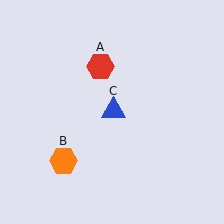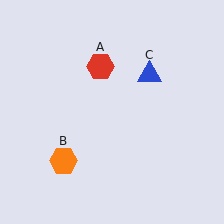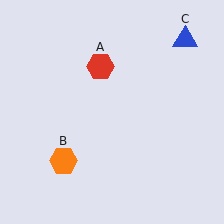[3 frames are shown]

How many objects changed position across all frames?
1 object changed position: blue triangle (object C).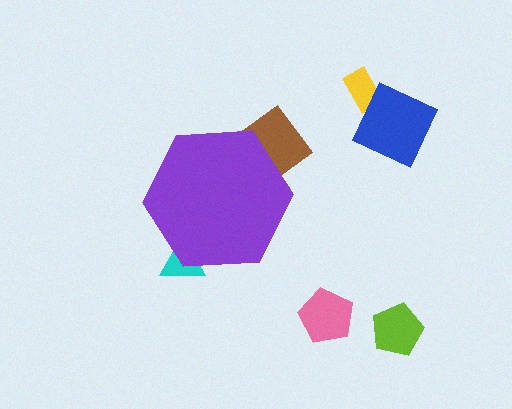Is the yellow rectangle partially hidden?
No, the yellow rectangle is fully visible.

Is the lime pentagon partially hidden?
No, the lime pentagon is fully visible.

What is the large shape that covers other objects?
A purple hexagon.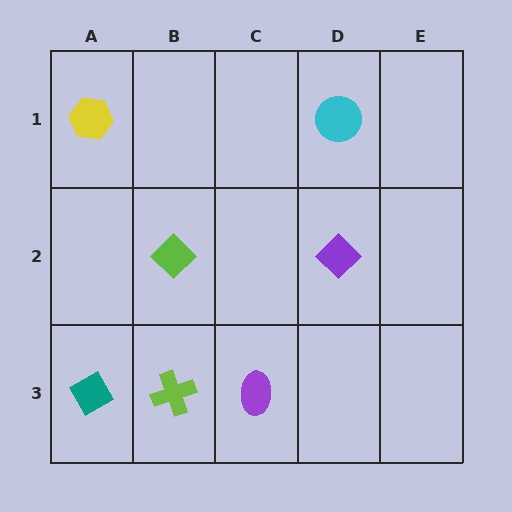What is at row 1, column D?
A cyan circle.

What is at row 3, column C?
A purple ellipse.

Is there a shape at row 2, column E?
No, that cell is empty.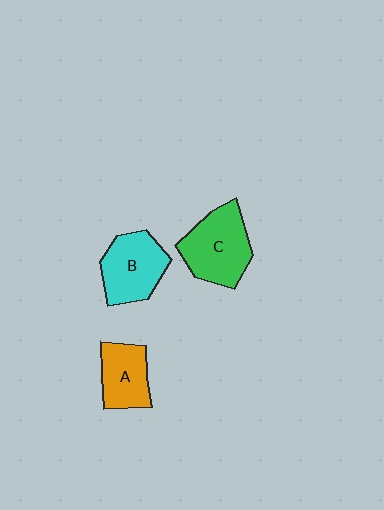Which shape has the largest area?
Shape C (green).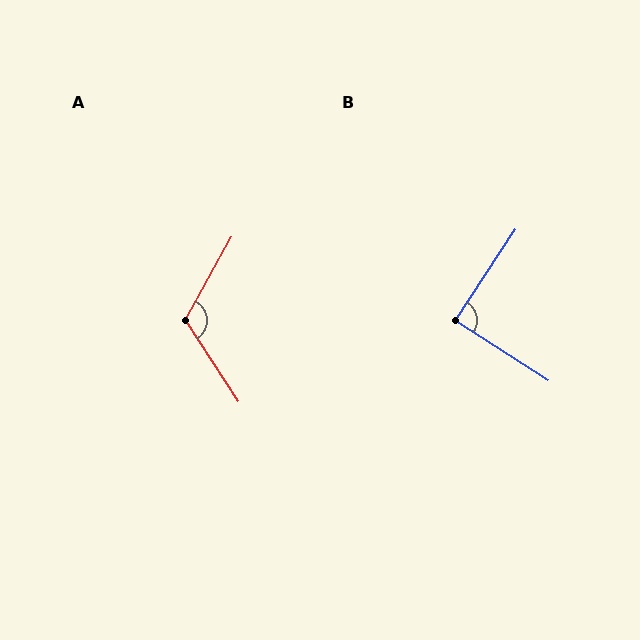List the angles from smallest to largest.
B (90°), A (118°).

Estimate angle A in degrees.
Approximately 118 degrees.